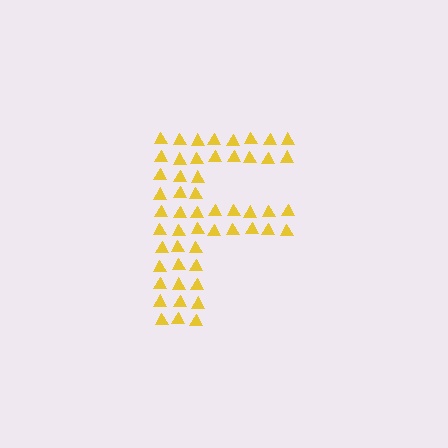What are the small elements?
The small elements are triangles.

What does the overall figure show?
The overall figure shows the letter F.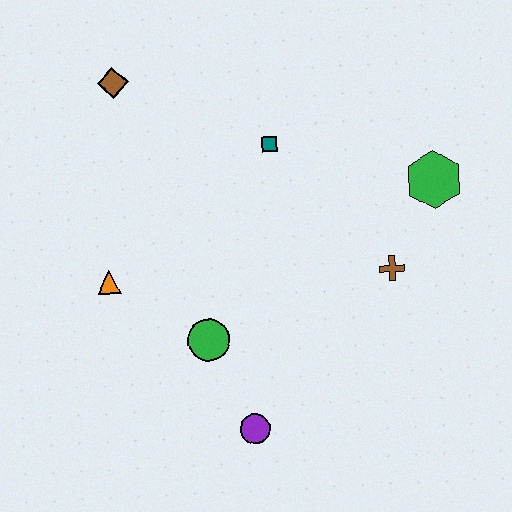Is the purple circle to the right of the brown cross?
No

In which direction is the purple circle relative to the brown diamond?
The purple circle is below the brown diamond.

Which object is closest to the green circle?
The purple circle is closest to the green circle.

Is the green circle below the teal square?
Yes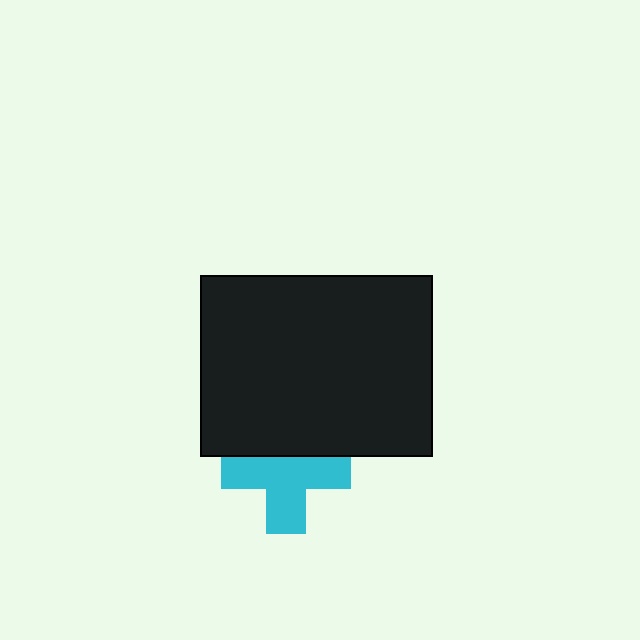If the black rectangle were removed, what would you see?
You would see the complete cyan cross.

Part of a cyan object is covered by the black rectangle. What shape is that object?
It is a cross.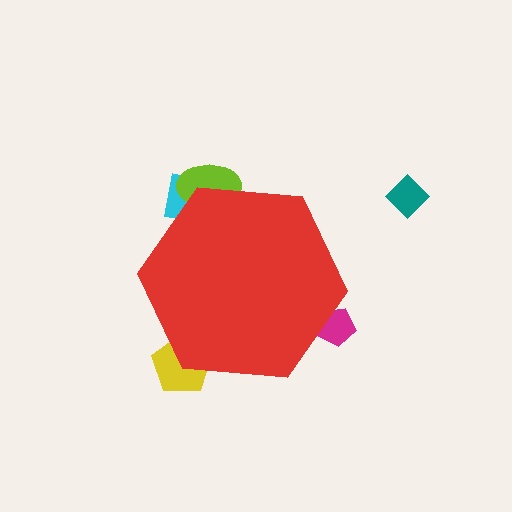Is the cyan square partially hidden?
Yes, the cyan square is partially hidden behind the red hexagon.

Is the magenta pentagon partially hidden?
Yes, the magenta pentagon is partially hidden behind the red hexagon.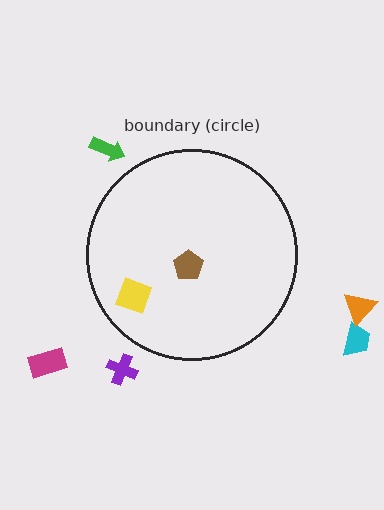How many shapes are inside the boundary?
2 inside, 5 outside.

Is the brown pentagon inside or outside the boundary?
Inside.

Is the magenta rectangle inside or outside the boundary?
Outside.